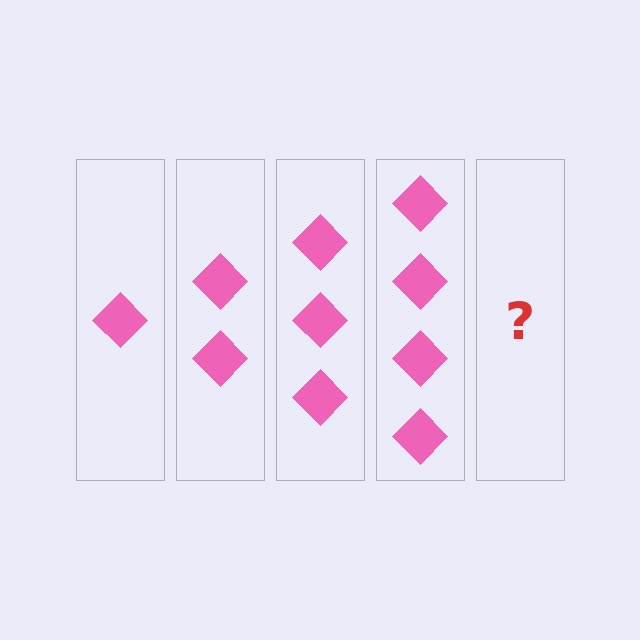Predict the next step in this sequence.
The next step is 5 diamonds.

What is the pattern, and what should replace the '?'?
The pattern is that each step adds one more diamond. The '?' should be 5 diamonds.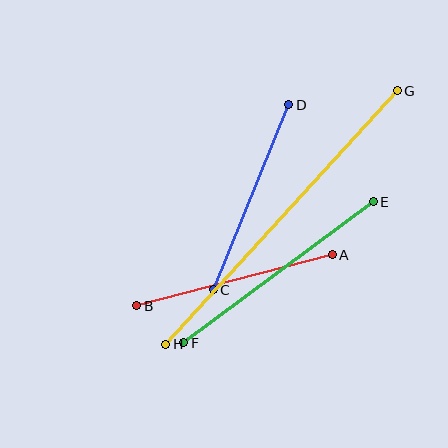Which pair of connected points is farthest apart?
Points G and H are farthest apart.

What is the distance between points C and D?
The distance is approximately 200 pixels.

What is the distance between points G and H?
The distance is approximately 344 pixels.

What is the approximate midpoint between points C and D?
The midpoint is at approximately (251, 197) pixels.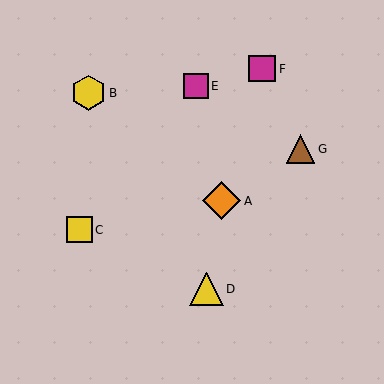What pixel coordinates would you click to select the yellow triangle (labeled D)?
Click at (206, 289) to select the yellow triangle D.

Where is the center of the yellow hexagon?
The center of the yellow hexagon is at (88, 93).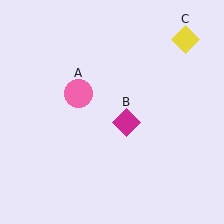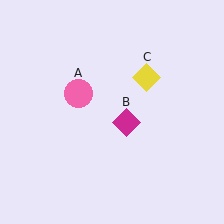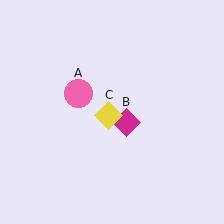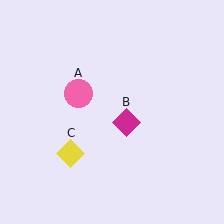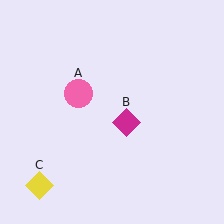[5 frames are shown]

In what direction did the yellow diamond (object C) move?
The yellow diamond (object C) moved down and to the left.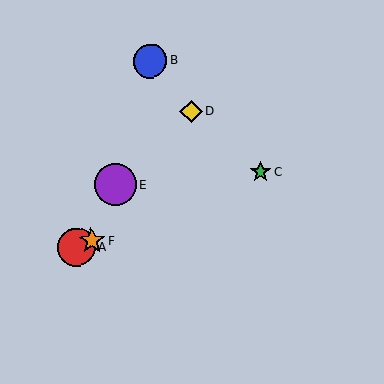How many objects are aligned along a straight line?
3 objects (A, C, F) are aligned along a straight line.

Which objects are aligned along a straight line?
Objects A, C, F are aligned along a straight line.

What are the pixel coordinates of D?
Object D is at (191, 111).